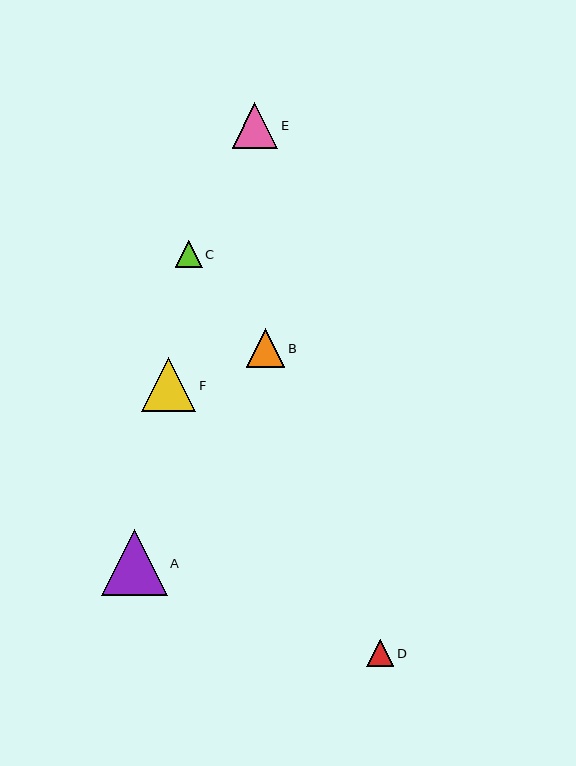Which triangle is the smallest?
Triangle C is the smallest with a size of approximately 27 pixels.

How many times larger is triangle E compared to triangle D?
Triangle E is approximately 1.6 times the size of triangle D.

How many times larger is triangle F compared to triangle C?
Triangle F is approximately 2.0 times the size of triangle C.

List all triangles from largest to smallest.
From largest to smallest: A, F, E, B, D, C.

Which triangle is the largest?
Triangle A is the largest with a size of approximately 66 pixels.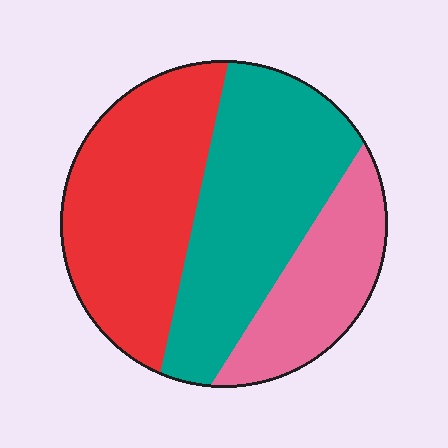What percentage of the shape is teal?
Teal covers about 40% of the shape.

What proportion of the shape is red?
Red covers 38% of the shape.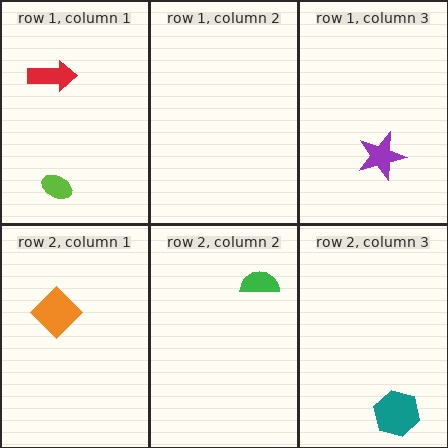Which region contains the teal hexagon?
The row 2, column 3 region.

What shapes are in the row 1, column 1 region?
The lime ellipse, the red arrow.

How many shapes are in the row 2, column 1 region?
1.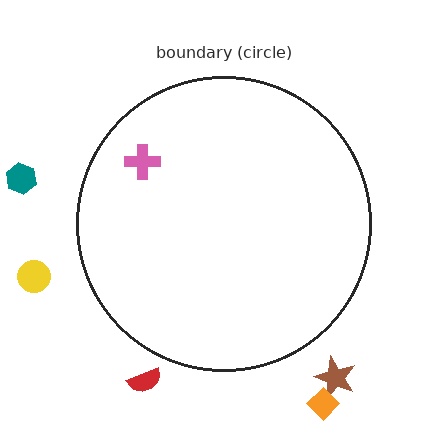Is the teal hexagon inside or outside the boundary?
Outside.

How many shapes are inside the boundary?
1 inside, 5 outside.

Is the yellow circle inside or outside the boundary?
Outside.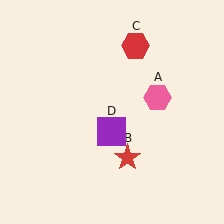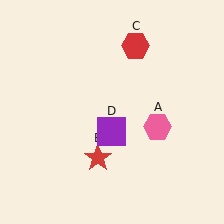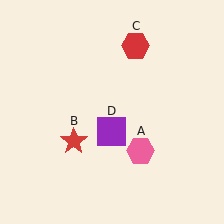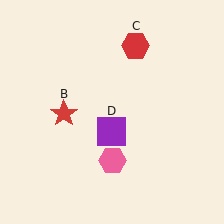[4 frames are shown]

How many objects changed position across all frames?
2 objects changed position: pink hexagon (object A), red star (object B).